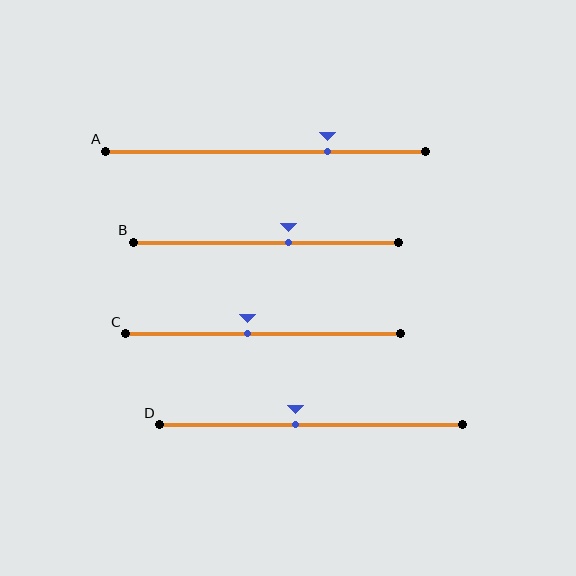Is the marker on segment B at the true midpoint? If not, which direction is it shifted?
No, the marker on segment B is shifted to the right by about 9% of the segment length.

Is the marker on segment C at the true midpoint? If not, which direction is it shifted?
No, the marker on segment C is shifted to the left by about 6% of the segment length.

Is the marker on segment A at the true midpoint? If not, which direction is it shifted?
No, the marker on segment A is shifted to the right by about 19% of the segment length.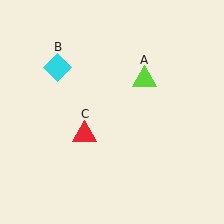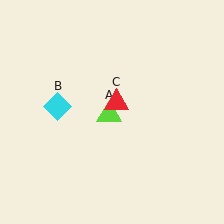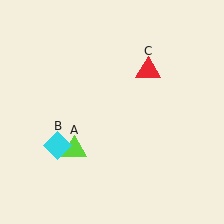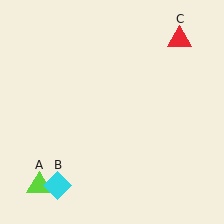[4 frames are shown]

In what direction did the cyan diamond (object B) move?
The cyan diamond (object B) moved down.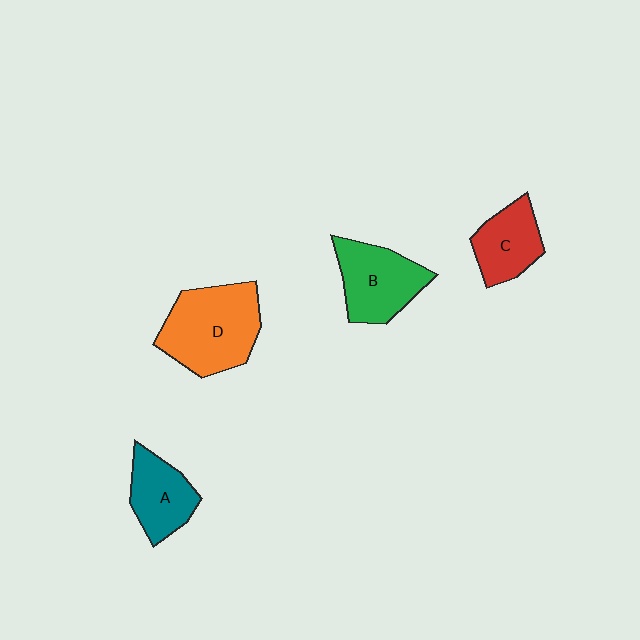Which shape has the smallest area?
Shape C (red).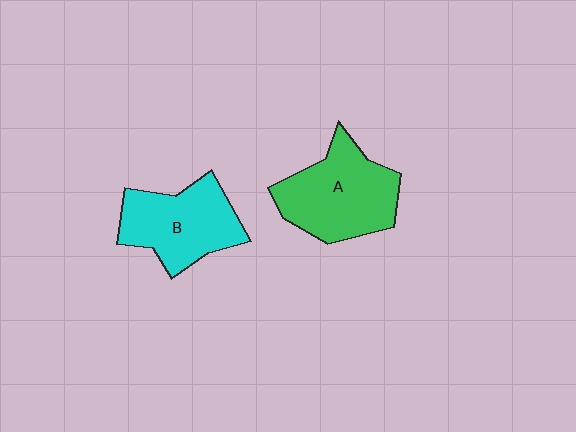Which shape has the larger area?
Shape A (green).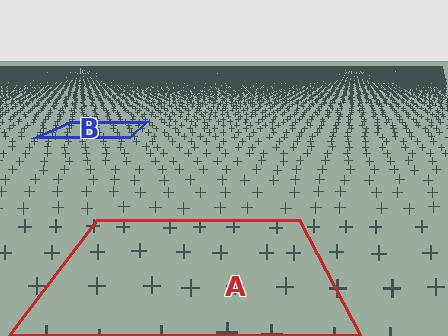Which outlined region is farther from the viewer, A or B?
Region B is farther from the viewer — the texture elements inside it appear smaller and more densely packed.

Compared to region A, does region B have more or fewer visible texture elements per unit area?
Region B has more texture elements per unit area — they are packed more densely because it is farther away.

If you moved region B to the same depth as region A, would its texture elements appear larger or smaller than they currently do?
They would appear larger. At a closer depth, the same texture elements are projected at a bigger on-screen size.